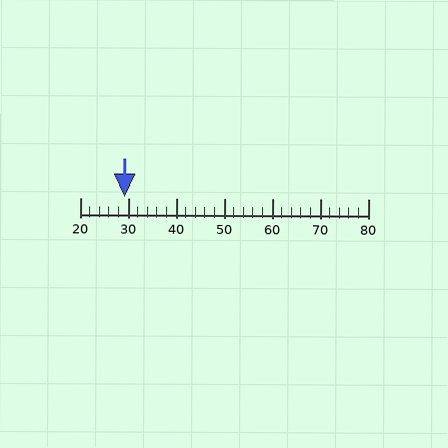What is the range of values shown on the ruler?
The ruler shows values from 20 to 80.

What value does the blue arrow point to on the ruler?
The blue arrow points to approximately 29.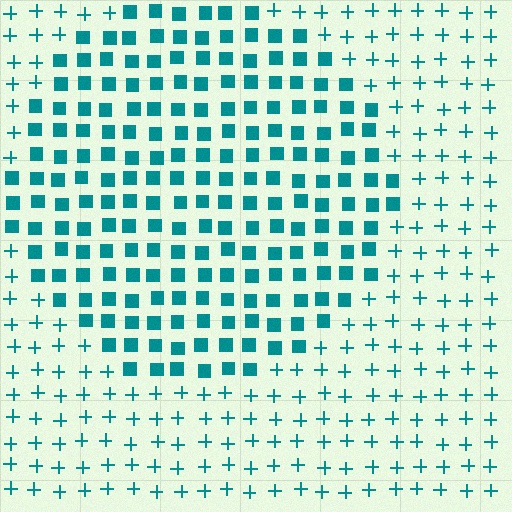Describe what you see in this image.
The image is filled with small teal elements arranged in a uniform grid. A circle-shaped region contains squares, while the surrounding area contains plus signs. The boundary is defined purely by the change in element shape.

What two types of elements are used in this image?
The image uses squares inside the circle region and plus signs outside it.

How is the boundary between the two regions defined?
The boundary is defined by a change in element shape: squares inside vs. plus signs outside. All elements share the same color and spacing.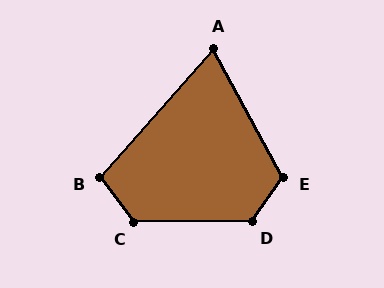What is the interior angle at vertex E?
Approximately 115 degrees (obtuse).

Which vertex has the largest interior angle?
D, at approximately 127 degrees.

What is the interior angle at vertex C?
Approximately 126 degrees (obtuse).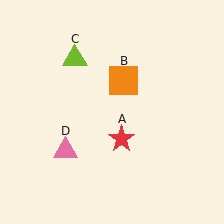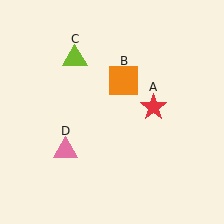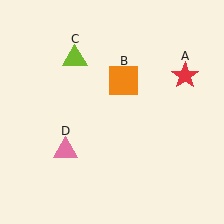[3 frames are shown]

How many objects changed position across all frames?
1 object changed position: red star (object A).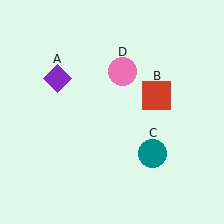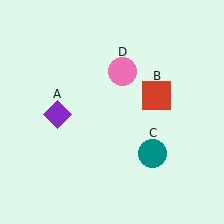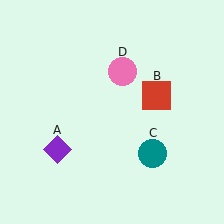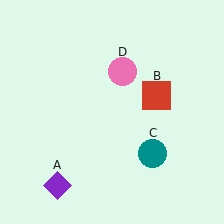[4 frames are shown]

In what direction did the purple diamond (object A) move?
The purple diamond (object A) moved down.